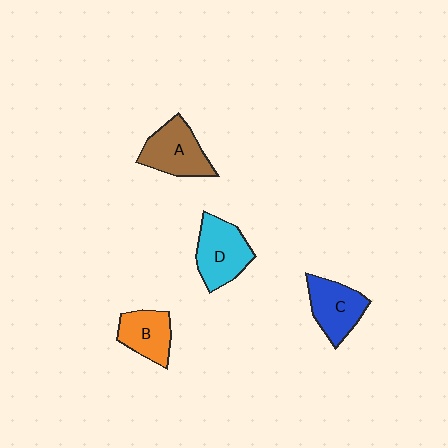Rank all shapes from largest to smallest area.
From largest to smallest: D (cyan), A (brown), C (blue), B (orange).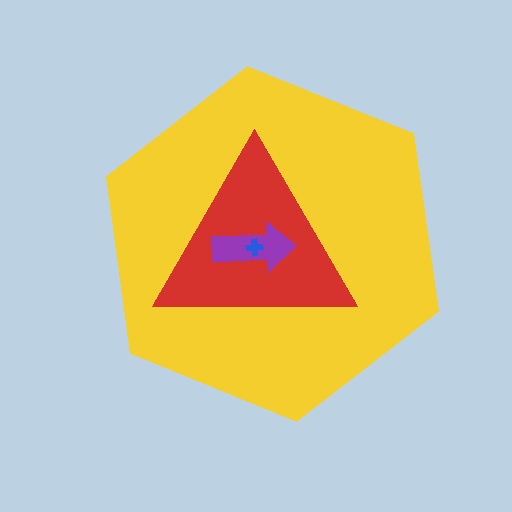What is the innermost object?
The blue cross.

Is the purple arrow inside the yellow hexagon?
Yes.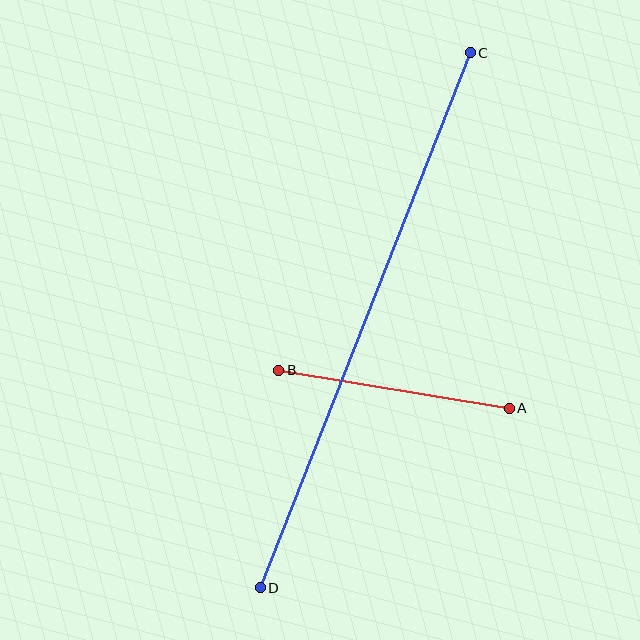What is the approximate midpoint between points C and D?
The midpoint is at approximately (365, 320) pixels.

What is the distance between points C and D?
The distance is approximately 575 pixels.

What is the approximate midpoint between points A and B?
The midpoint is at approximately (394, 389) pixels.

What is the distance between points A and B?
The distance is approximately 233 pixels.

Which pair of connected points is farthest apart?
Points C and D are farthest apart.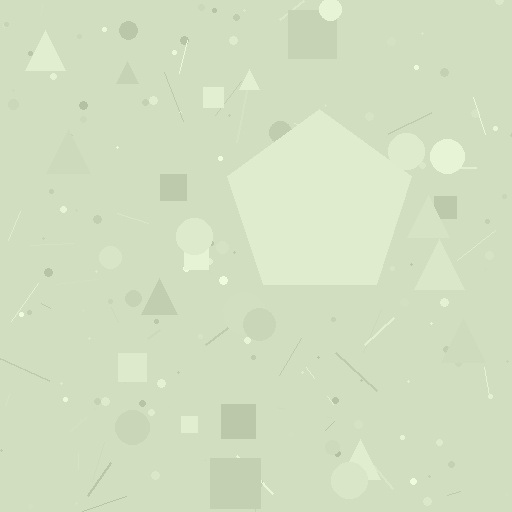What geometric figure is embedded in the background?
A pentagon is embedded in the background.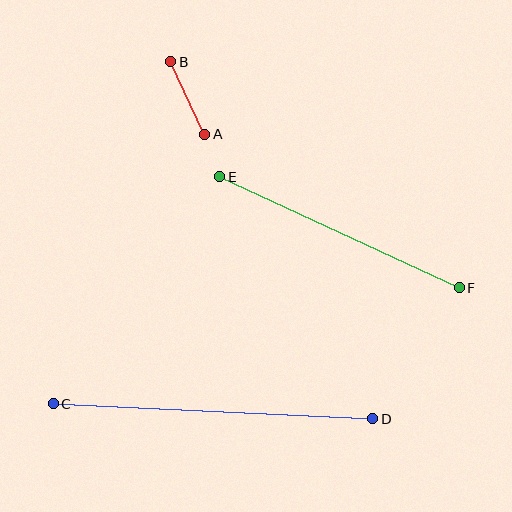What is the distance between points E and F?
The distance is approximately 264 pixels.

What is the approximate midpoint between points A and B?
The midpoint is at approximately (188, 98) pixels.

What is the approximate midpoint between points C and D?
The midpoint is at approximately (213, 411) pixels.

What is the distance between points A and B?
The distance is approximately 80 pixels.